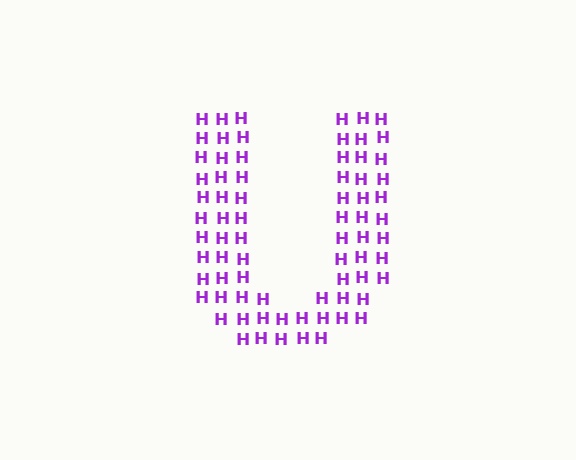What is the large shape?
The large shape is the letter U.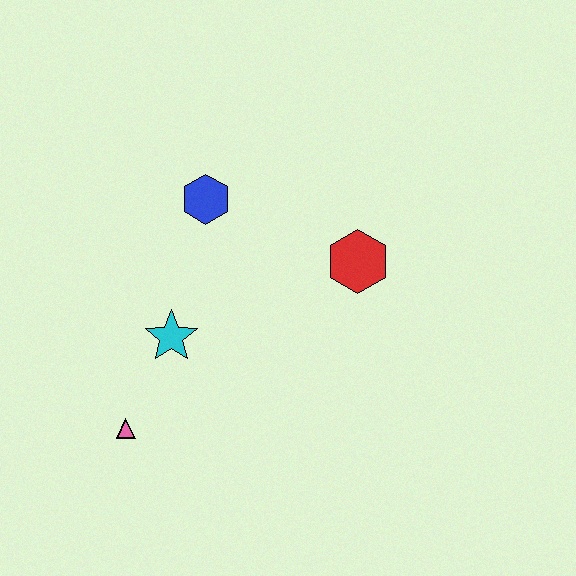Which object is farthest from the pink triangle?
The red hexagon is farthest from the pink triangle.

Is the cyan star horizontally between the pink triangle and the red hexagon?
Yes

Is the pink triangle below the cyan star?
Yes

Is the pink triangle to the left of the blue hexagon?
Yes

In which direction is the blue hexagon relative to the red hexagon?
The blue hexagon is to the left of the red hexagon.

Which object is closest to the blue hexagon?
The cyan star is closest to the blue hexagon.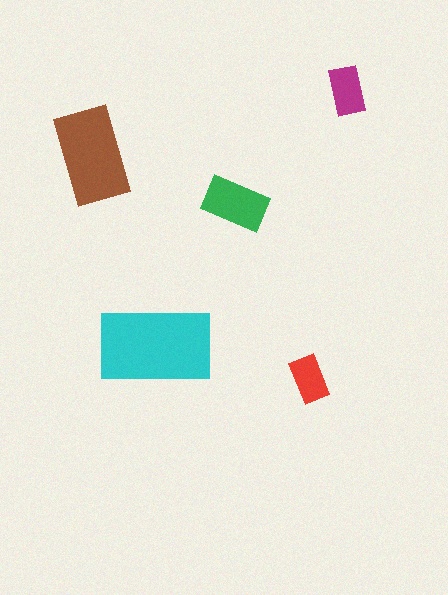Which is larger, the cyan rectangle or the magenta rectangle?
The cyan one.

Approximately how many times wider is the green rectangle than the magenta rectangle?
About 1.5 times wider.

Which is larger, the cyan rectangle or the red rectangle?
The cyan one.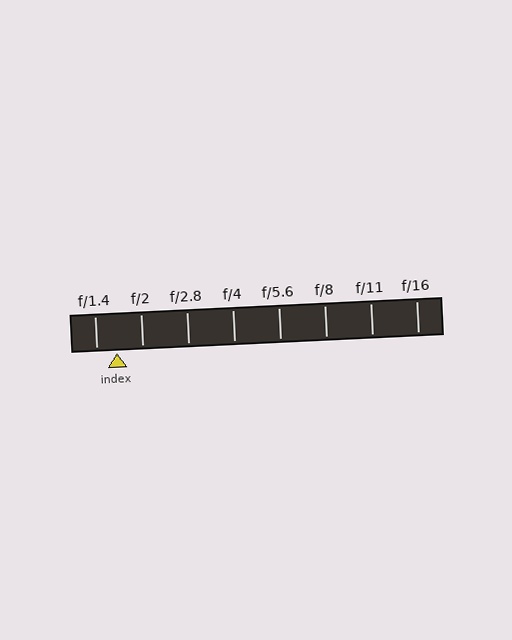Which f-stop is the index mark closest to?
The index mark is closest to f/1.4.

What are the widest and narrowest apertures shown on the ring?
The widest aperture shown is f/1.4 and the narrowest is f/16.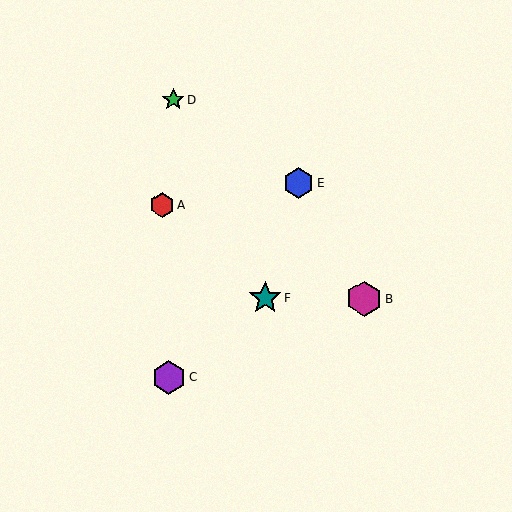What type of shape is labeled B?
Shape B is a magenta hexagon.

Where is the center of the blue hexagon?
The center of the blue hexagon is at (299, 183).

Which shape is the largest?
The magenta hexagon (labeled B) is the largest.